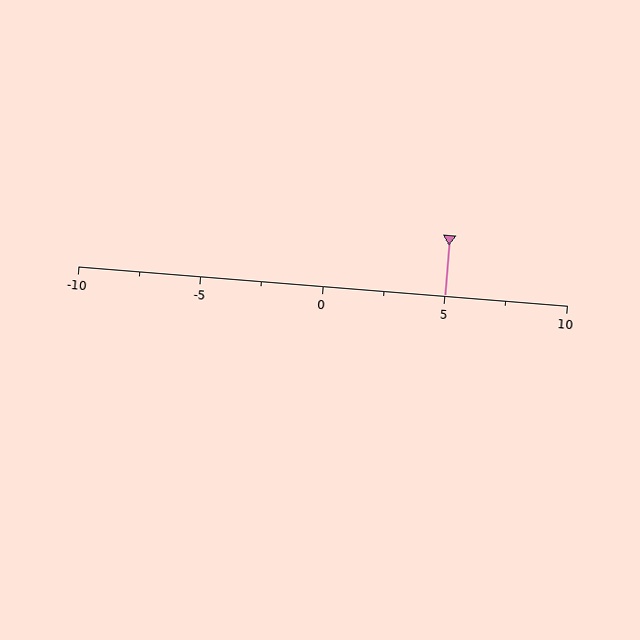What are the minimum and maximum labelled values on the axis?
The axis runs from -10 to 10.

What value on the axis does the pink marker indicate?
The marker indicates approximately 5.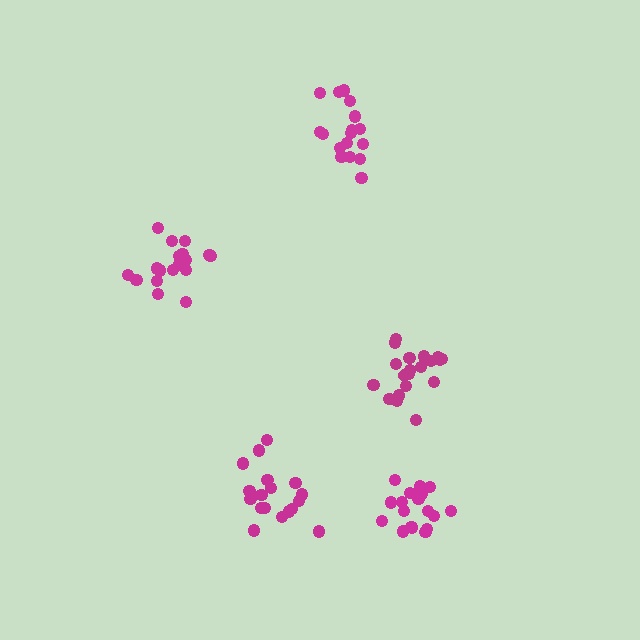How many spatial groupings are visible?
There are 5 spatial groupings.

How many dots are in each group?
Group 1: 20 dots, Group 2: 18 dots, Group 3: 18 dots, Group 4: 17 dots, Group 5: 18 dots (91 total).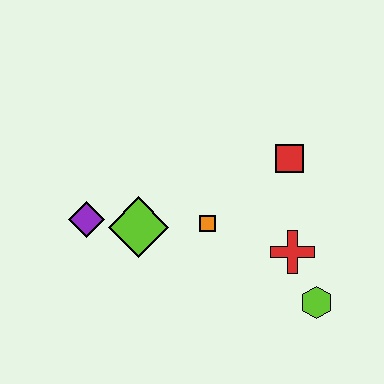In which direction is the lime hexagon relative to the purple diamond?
The lime hexagon is to the right of the purple diamond.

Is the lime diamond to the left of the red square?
Yes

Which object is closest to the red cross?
The lime hexagon is closest to the red cross.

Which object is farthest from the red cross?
The purple diamond is farthest from the red cross.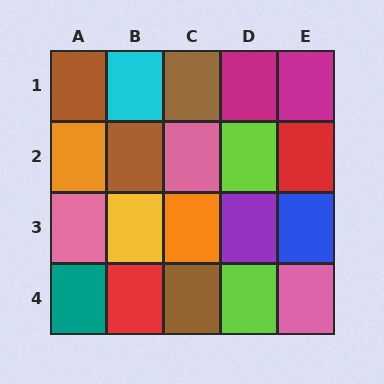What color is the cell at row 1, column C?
Brown.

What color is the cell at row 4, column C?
Brown.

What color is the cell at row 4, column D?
Lime.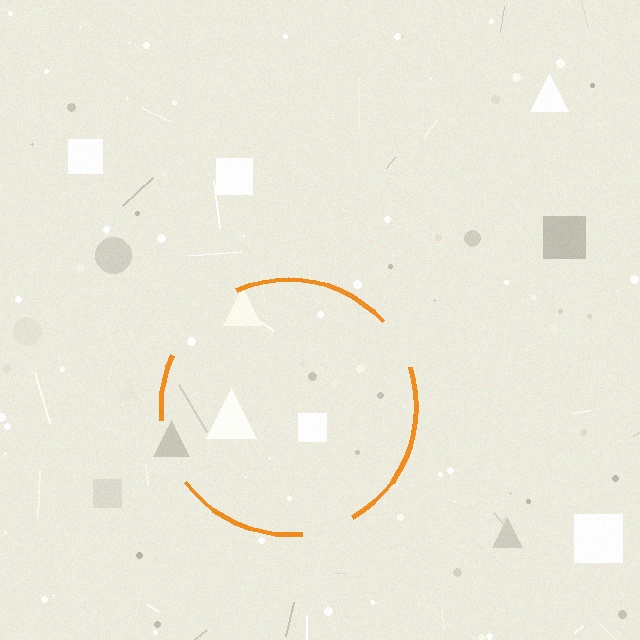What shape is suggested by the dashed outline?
The dashed outline suggests a circle.